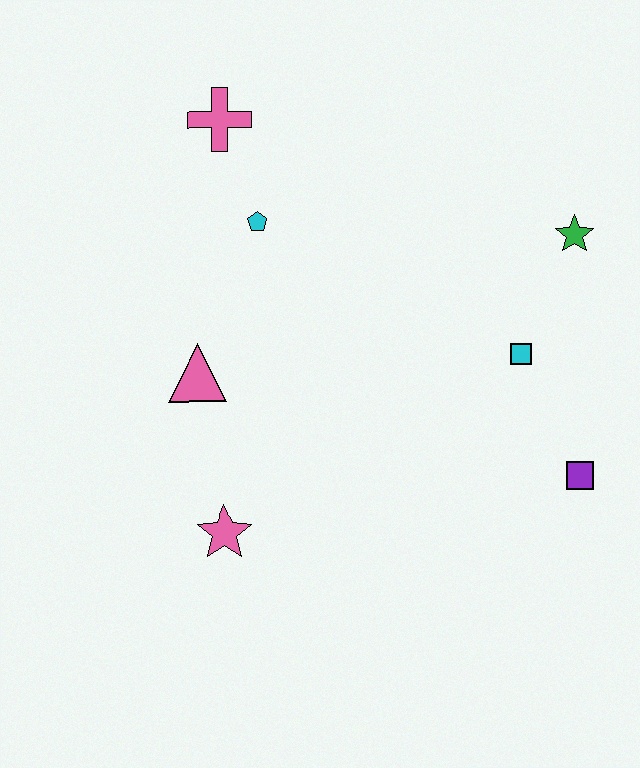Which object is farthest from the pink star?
The green star is farthest from the pink star.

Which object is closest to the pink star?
The pink triangle is closest to the pink star.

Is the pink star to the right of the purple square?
No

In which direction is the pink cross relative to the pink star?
The pink cross is above the pink star.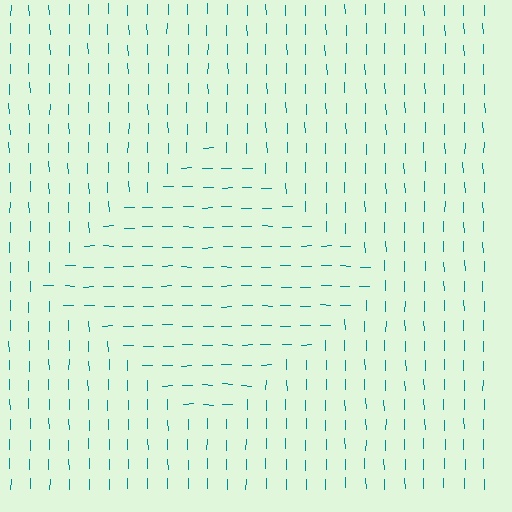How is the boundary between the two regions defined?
The boundary is defined purely by a change in line orientation (approximately 89 degrees difference). All lines are the same color and thickness.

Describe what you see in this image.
The image is filled with small teal line segments. A diamond region in the image has lines oriented differently from the surrounding lines, creating a visible texture boundary.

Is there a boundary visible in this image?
Yes, there is a texture boundary formed by a change in line orientation.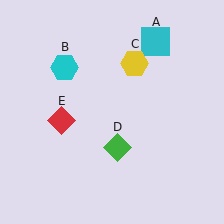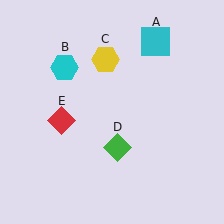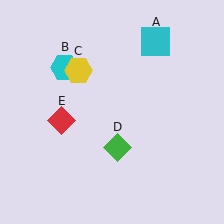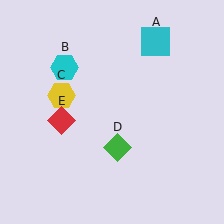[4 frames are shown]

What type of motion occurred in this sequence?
The yellow hexagon (object C) rotated counterclockwise around the center of the scene.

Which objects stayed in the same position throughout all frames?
Cyan square (object A) and cyan hexagon (object B) and green diamond (object D) and red diamond (object E) remained stationary.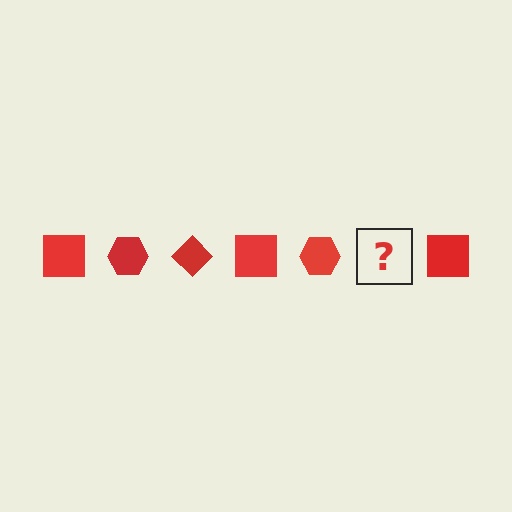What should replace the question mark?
The question mark should be replaced with a red diamond.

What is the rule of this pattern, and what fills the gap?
The rule is that the pattern cycles through square, hexagon, diamond shapes in red. The gap should be filled with a red diamond.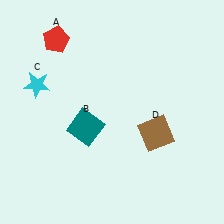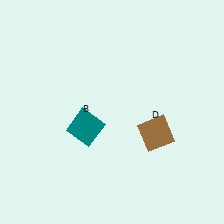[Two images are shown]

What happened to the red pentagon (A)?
The red pentagon (A) was removed in Image 2. It was in the top-left area of Image 1.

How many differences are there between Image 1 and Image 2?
There are 2 differences between the two images.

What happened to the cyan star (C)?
The cyan star (C) was removed in Image 2. It was in the top-left area of Image 1.